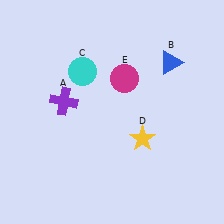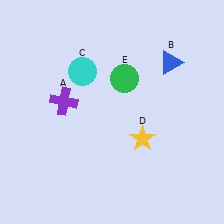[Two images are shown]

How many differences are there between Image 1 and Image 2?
There is 1 difference between the two images.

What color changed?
The circle (E) changed from magenta in Image 1 to green in Image 2.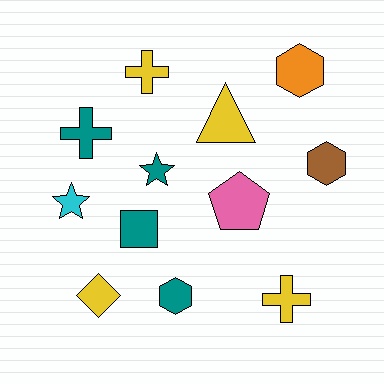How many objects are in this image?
There are 12 objects.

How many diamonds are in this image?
There is 1 diamond.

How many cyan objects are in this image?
There is 1 cyan object.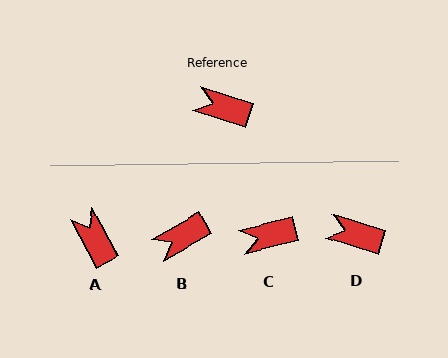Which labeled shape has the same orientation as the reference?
D.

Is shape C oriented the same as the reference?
No, it is off by about 32 degrees.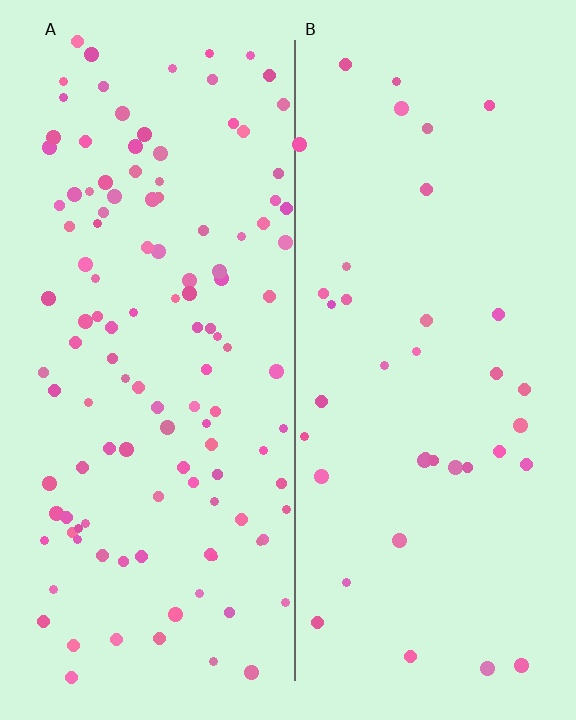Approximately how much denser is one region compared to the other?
Approximately 3.1× — region A over region B.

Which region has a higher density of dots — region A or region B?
A (the left).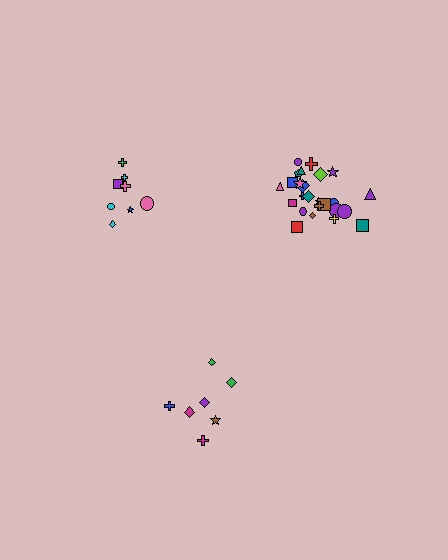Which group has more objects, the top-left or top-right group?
The top-right group.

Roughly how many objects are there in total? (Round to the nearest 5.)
Roughly 40 objects in total.